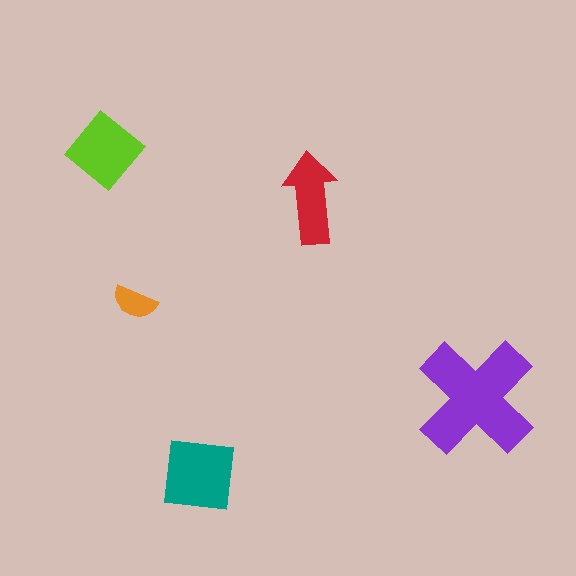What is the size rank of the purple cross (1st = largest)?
1st.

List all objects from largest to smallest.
The purple cross, the teal square, the lime diamond, the red arrow, the orange semicircle.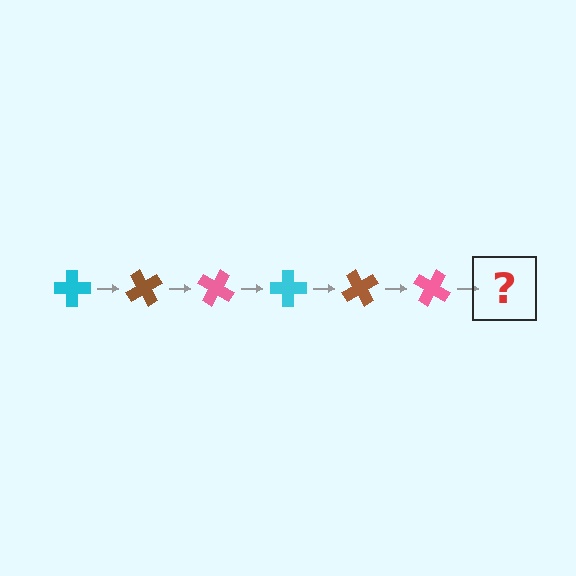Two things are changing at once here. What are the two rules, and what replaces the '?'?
The two rules are that it rotates 60 degrees each step and the color cycles through cyan, brown, and pink. The '?' should be a cyan cross, rotated 360 degrees from the start.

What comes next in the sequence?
The next element should be a cyan cross, rotated 360 degrees from the start.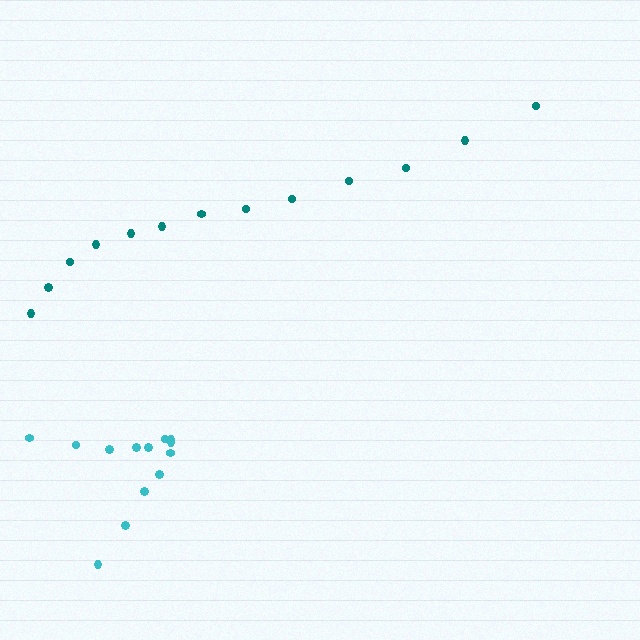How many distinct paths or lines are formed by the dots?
There are 2 distinct paths.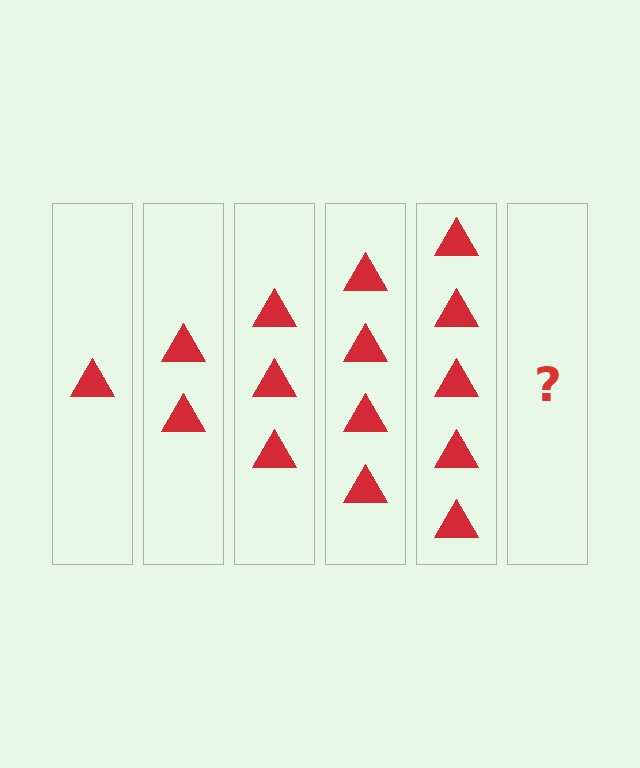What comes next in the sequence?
The next element should be 6 triangles.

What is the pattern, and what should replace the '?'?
The pattern is that each step adds one more triangle. The '?' should be 6 triangles.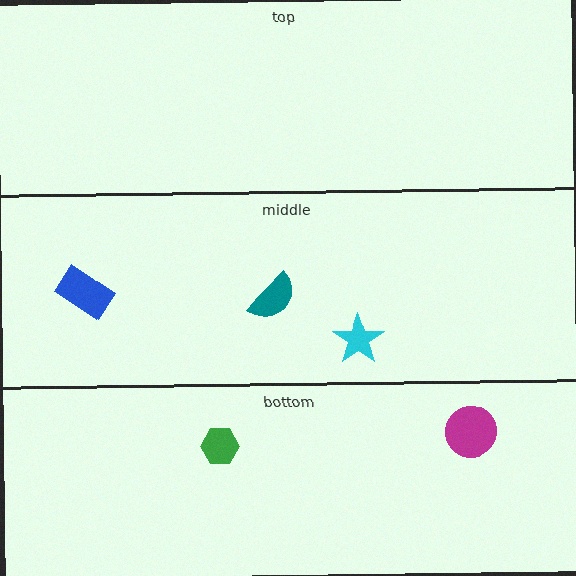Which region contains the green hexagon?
The bottom region.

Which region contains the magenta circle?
The bottom region.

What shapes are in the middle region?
The cyan star, the blue rectangle, the teal semicircle.